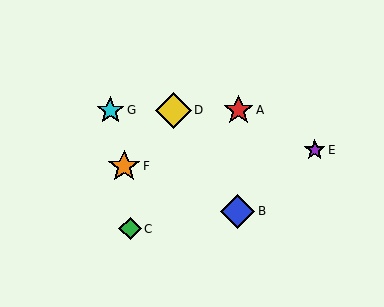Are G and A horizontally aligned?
Yes, both are at y≈110.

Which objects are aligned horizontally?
Objects A, D, G are aligned horizontally.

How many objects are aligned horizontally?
3 objects (A, D, G) are aligned horizontally.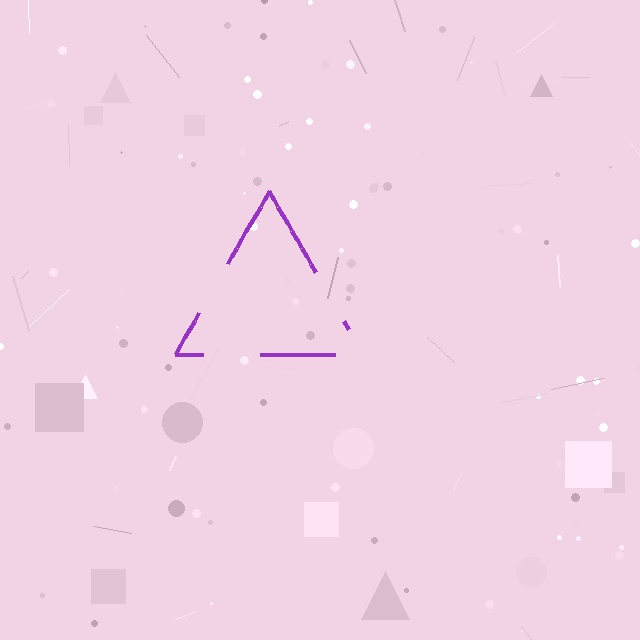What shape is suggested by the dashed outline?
The dashed outline suggests a triangle.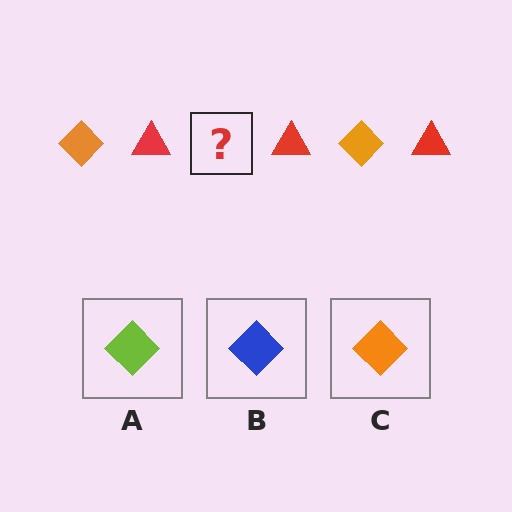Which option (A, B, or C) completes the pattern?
C.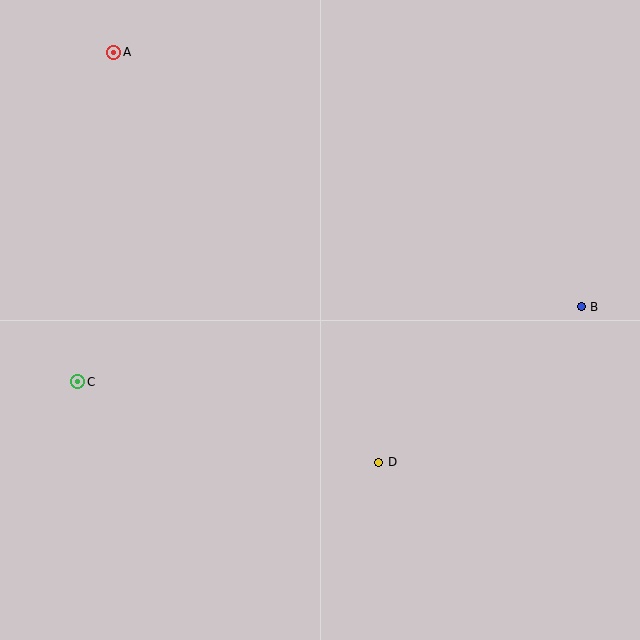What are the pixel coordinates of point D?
Point D is at (379, 462).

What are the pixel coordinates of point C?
Point C is at (78, 382).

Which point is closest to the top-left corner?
Point A is closest to the top-left corner.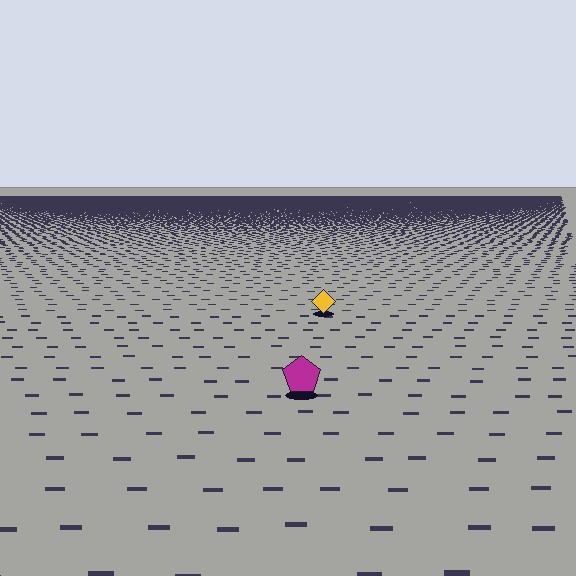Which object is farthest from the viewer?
The yellow diamond is farthest from the viewer. It appears smaller and the ground texture around it is denser.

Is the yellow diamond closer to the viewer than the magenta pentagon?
No. The magenta pentagon is closer — you can tell from the texture gradient: the ground texture is coarser near it.